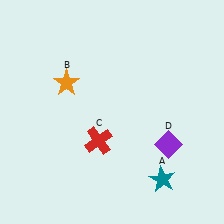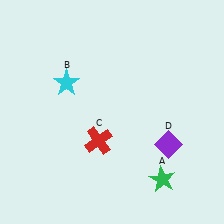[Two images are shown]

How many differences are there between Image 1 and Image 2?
There are 2 differences between the two images.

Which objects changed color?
A changed from teal to green. B changed from orange to cyan.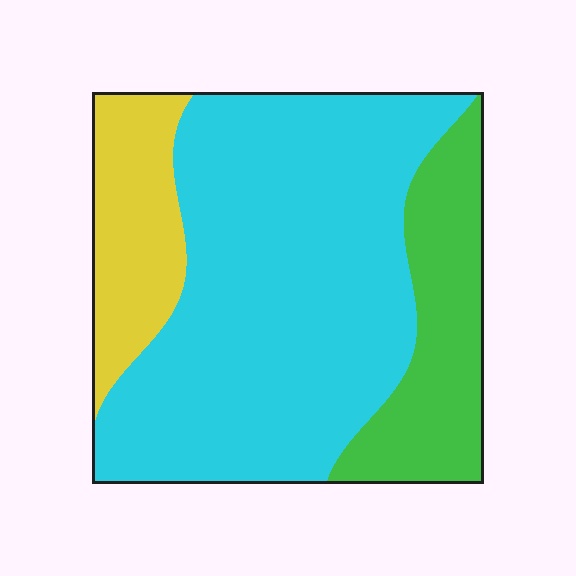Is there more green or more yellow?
Green.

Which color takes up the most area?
Cyan, at roughly 65%.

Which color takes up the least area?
Yellow, at roughly 15%.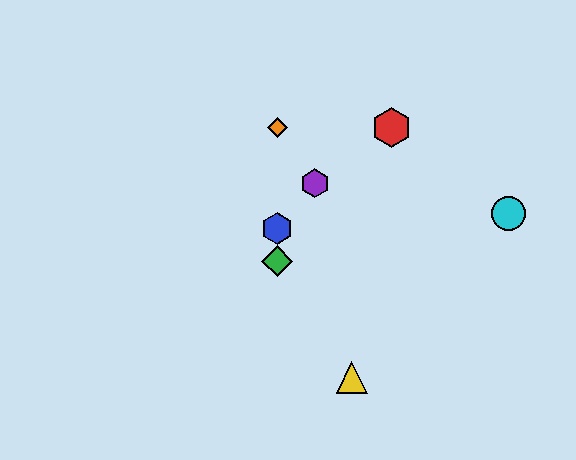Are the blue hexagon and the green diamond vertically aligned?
Yes, both are at x≈277.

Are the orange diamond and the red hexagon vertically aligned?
No, the orange diamond is at x≈277 and the red hexagon is at x≈392.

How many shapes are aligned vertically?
3 shapes (the blue hexagon, the green diamond, the orange diamond) are aligned vertically.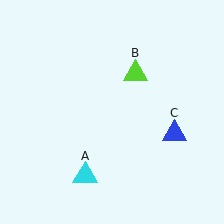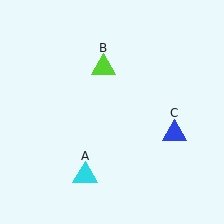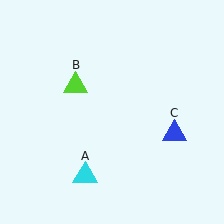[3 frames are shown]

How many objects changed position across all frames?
1 object changed position: lime triangle (object B).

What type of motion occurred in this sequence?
The lime triangle (object B) rotated counterclockwise around the center of the scene.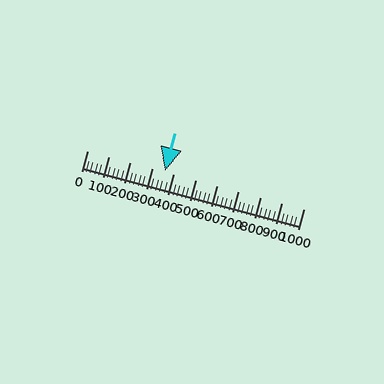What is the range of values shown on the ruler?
The ruler shows values from 0 to 1000.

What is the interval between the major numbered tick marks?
The major tick marks are spaced 100 units apart.